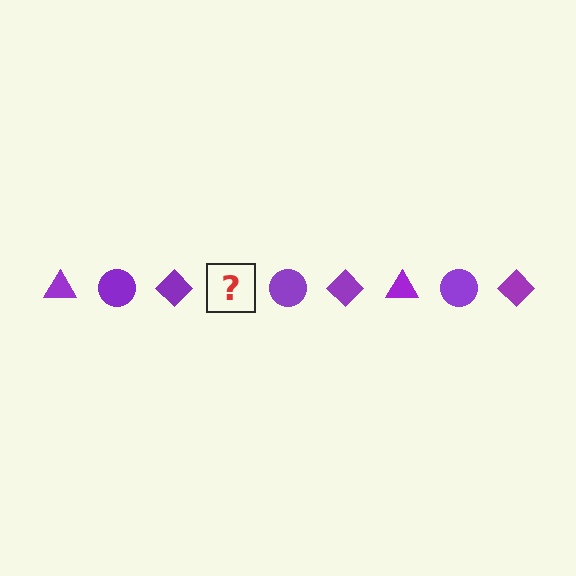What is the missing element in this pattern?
The missing element is a purple triangle.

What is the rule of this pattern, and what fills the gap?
The rule is that the pattern cycles through triangle, circle, diamond shapes in purple. The gap should be filled with a purple triangle.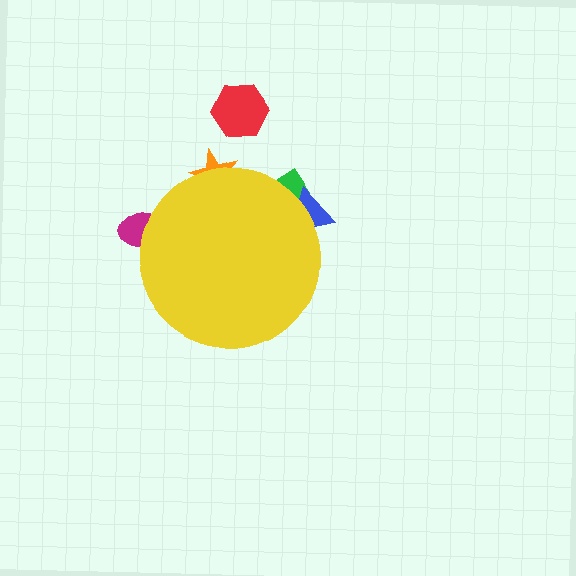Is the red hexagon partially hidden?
No, the red hexagon is fully visible.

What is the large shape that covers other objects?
A yellow circle.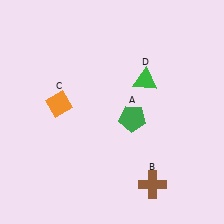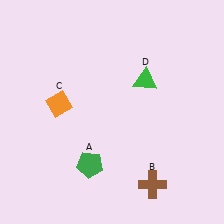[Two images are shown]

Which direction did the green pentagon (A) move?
The green pentagon (A) moved down.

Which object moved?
The green pentagon (A) moved down.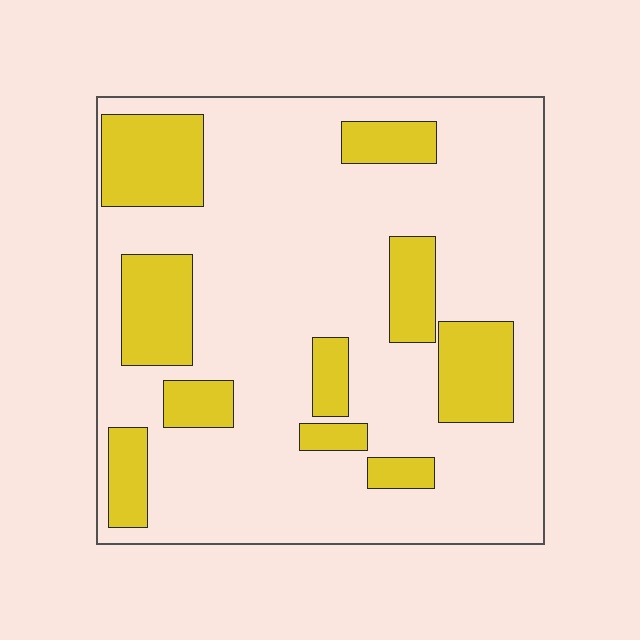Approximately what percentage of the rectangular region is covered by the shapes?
Approximately 25%.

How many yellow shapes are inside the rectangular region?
10.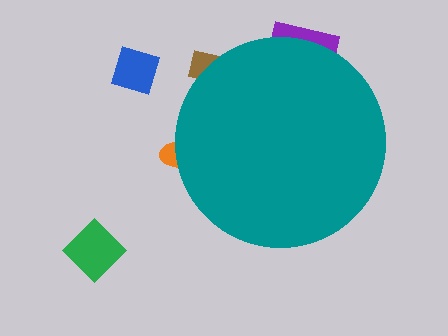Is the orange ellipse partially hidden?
Yes, the orange ellipse is partially hidden behind the teal circle.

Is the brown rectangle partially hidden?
Yes, the brown rectangle is partially hidden behind the teal circle.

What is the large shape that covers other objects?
A teal circle.